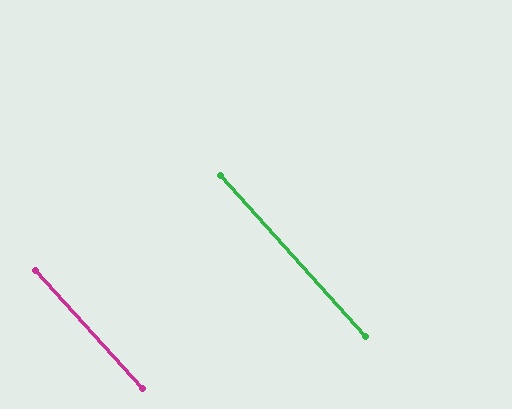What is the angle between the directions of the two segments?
Approximately 0 degrees.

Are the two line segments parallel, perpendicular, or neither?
Parallel — their directions differ by only 0.1°.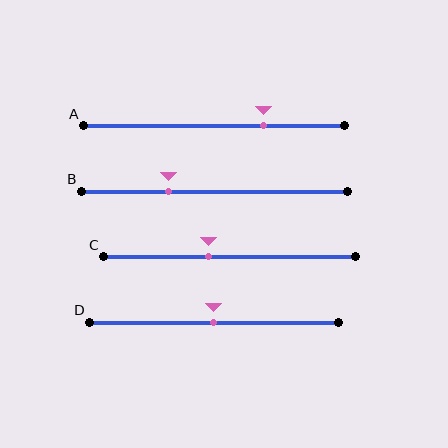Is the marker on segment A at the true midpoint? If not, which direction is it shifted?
No, the marker on segment A is shifted to the right by about 19% of the segment length.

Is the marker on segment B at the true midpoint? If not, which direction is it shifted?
No, the marker on segment B is shifted to the left by about 18% of the segment length.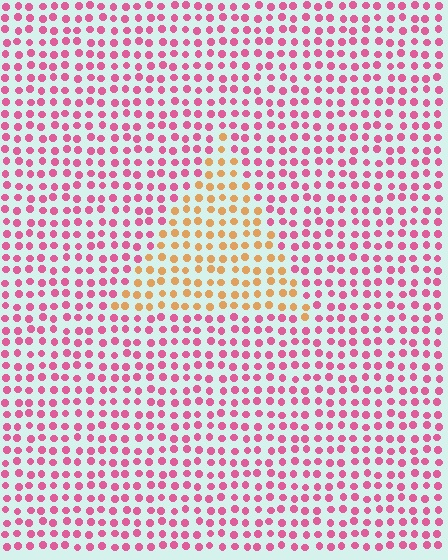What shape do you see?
I see a triangle.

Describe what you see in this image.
The image is filled with small pink elements in a uniform arrangement. A triangle-shaped region is visible where the elements are tinted to a slightly different hue, forming a subtle color boundary.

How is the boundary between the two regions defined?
The boundary is defined purely by a slight shift in hue (about 60 degrees). Spacing, size, and orientation are identical on both sides.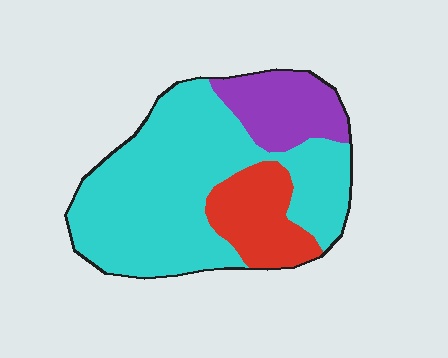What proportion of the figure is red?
Red covers roughly 15% of the figure.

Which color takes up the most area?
Cyan, at roughly 65%.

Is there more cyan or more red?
Cyan.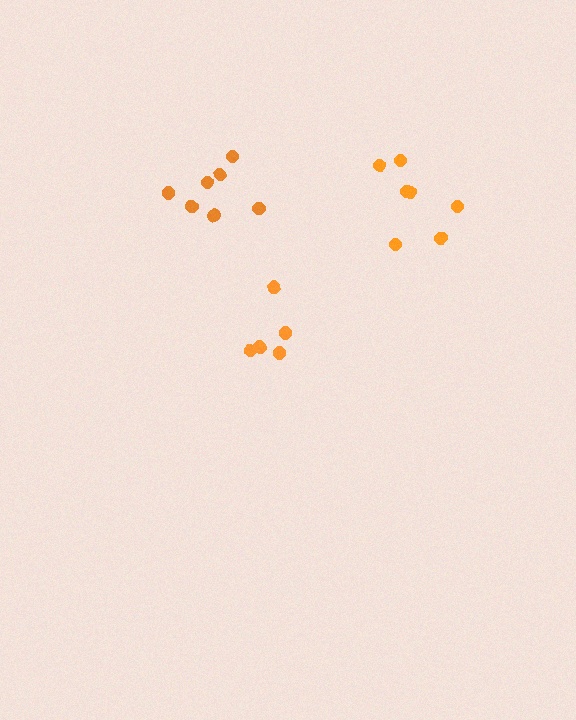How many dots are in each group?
Group 1: 7 dots, Group 2: 5 dots, Group 3: 7 dots (19 total).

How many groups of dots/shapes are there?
There are 3 groups.